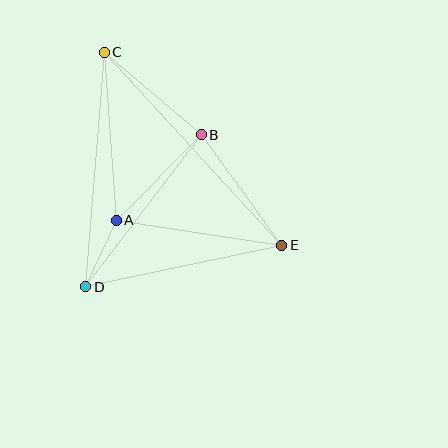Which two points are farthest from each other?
Points C and E are farthest from each other.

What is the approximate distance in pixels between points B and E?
The distance between B and E is approximately 137 pixels.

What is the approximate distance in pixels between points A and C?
The distance between A and C is approximately 168 pixels.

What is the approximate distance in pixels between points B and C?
The distance between B and C is approximately 127 pixels.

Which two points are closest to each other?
Points A and D are closest to each other.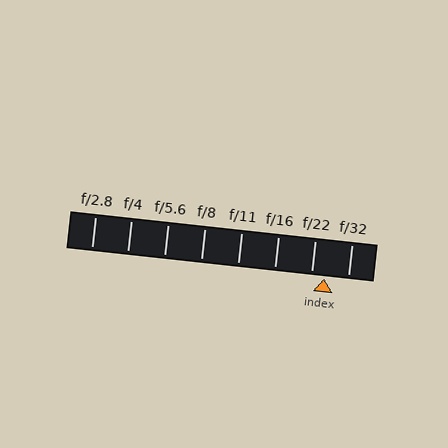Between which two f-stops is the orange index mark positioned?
The index mark is between f/22 and f/32.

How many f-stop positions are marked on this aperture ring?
There are 8 f-stop positions marked.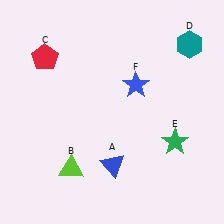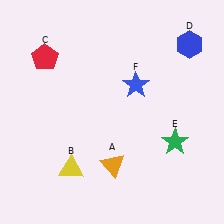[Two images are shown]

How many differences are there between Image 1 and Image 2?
There are 3 differences between the two images.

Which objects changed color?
A changed from blue to orange. B changed from lime to yellow. D changed from teal to blue.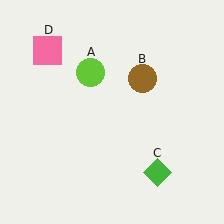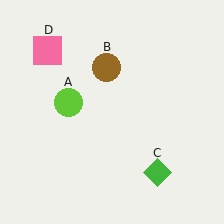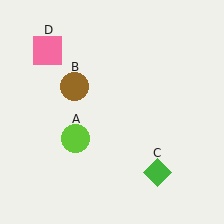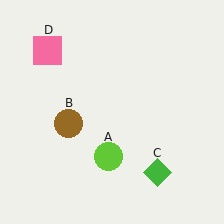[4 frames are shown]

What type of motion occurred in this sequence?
The lime circle (object A), brown circle (object B) rotated counterclockwise around the center of the scene.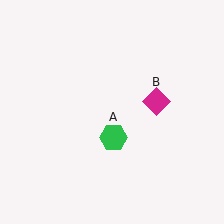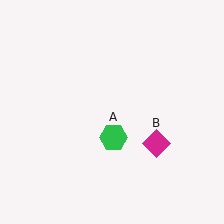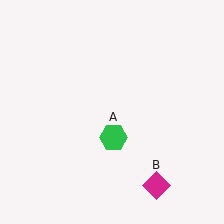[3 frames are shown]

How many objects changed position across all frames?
1 object changed position: magenta diamond (object B).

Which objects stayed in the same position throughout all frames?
Green hexagon (object A) remained stationary.